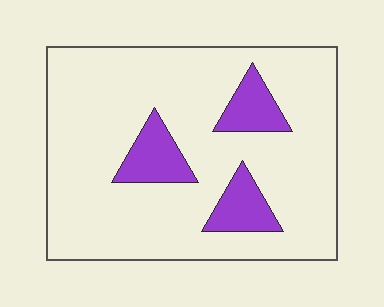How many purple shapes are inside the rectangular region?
3.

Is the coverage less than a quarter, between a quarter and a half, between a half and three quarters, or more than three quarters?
Less than a quarter.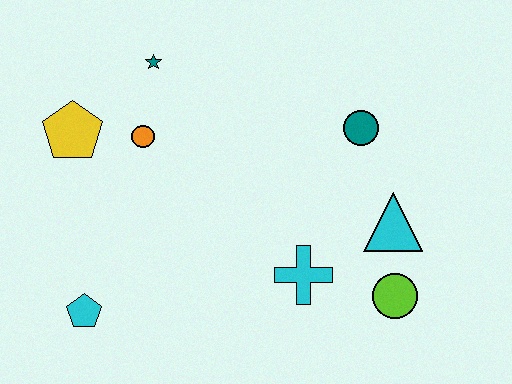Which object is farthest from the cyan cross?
The yellow pentagon is farthest from the cyan cross.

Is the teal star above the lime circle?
Yes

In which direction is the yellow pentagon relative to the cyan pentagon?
The yellow pentagon is above the cyan pentagon.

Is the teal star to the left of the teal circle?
Yes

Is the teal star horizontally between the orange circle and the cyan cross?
Yes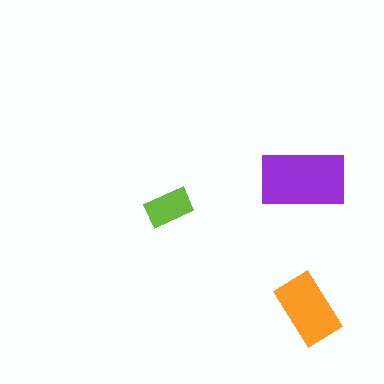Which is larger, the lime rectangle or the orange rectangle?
The orange one.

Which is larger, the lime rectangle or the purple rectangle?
The purple one.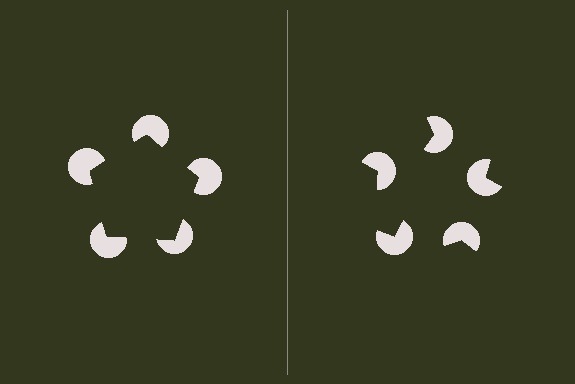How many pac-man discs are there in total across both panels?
10 — 5 on each side.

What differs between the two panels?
The pac-man discs are positioned identically on both sides; only the wedge orientations differ. On the left they align to a pentagon; on the right they are misaligned.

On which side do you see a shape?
An illusory pentagon appears on the left side. On the right side the wedge cuts are rotated, so no coherent shape forms.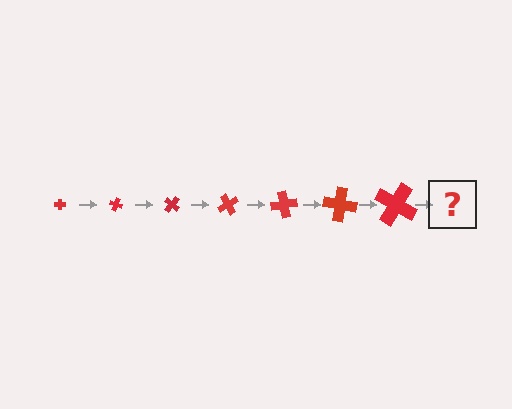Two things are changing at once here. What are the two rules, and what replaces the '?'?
The two rules are that the cross grows larger each step and it rotates 20 degrees each step. The '?' should be a cross, larger than the previous one and rotated 140 degrees from the start.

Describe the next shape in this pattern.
It should be a cross, larger than the previous one and rotated 140 degrees from the start.